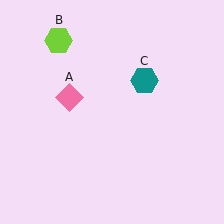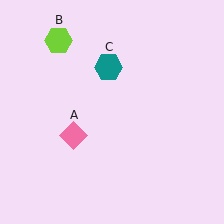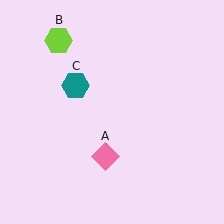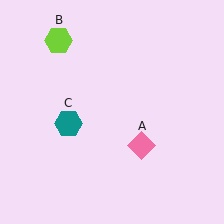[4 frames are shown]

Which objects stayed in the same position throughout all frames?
Lime hexagon (object B) remained stationary.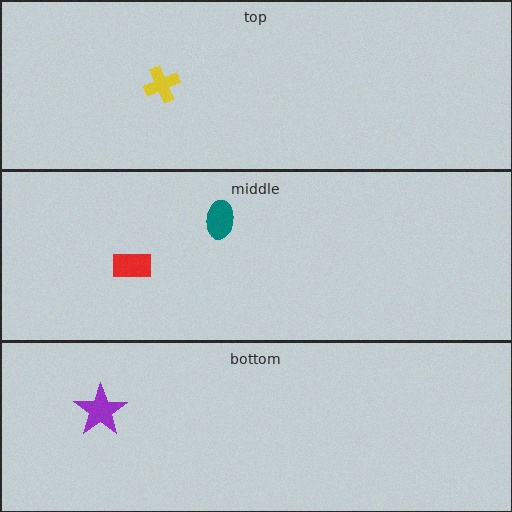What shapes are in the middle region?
The red rectangle, the teal ellipse.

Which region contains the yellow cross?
The top region.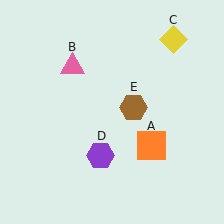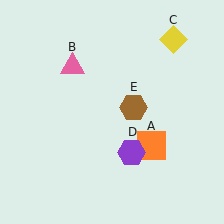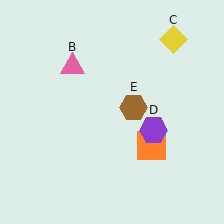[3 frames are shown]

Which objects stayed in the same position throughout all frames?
Orange square (object A) and pink triangle (object B) and yellow diamond (object C) and brown hexagon (object E) remained stationary.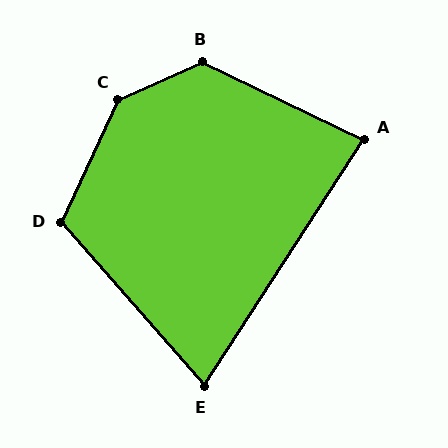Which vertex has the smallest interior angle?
E, at approximately 74 degrees.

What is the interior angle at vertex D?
Approximately 114 degrees (obtuse).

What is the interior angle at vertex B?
Approximately 130 degrees (obtuse).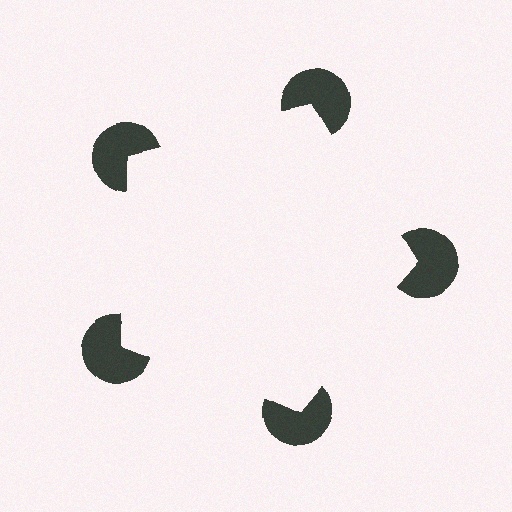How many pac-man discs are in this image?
There are 5 — one at each vertex of the illusory pentagon.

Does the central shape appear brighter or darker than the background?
It typically appears slightly brighter than the background, even though no actual brightness change is drawn.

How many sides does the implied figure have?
5 sides.